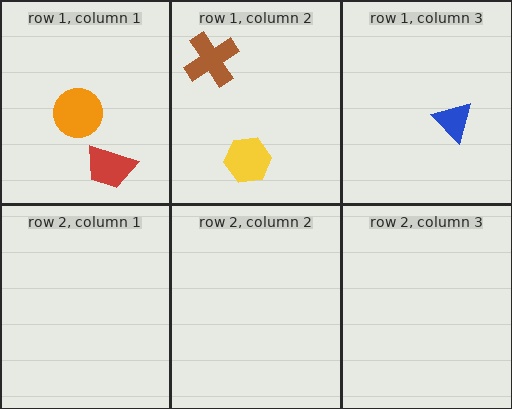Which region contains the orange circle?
The row 1, column 1 region.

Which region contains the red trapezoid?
The row 1, column 1 region.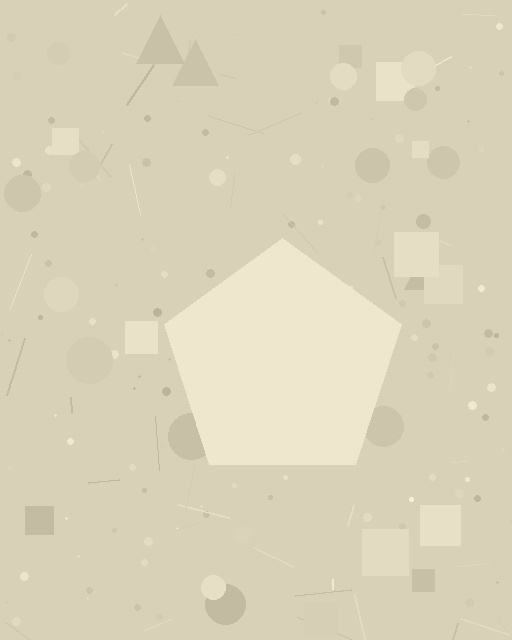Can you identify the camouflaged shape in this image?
The camouflaged shape is a pentagon.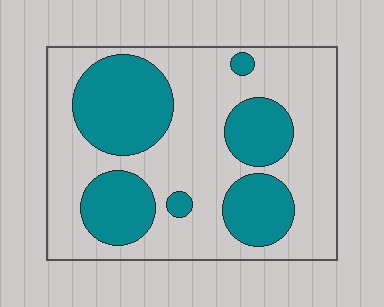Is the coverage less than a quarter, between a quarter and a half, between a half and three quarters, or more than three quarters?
Between a quarter and a half.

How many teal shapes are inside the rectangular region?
6.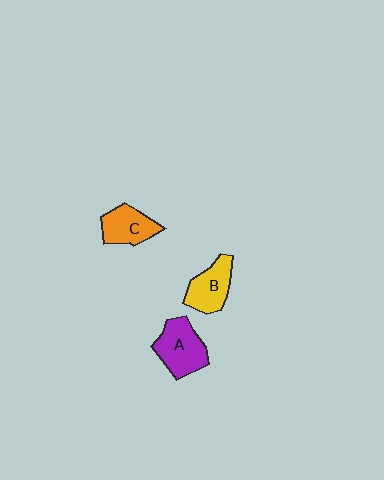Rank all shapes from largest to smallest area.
From largest to smallest: A (purple), B (yellow), C (orange).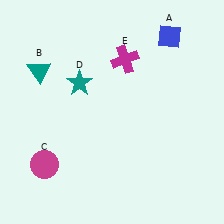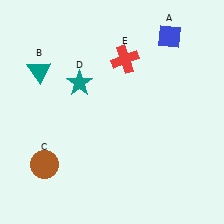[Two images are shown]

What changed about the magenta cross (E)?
In Image 1, E is magenta. In Image 2, it changed to red.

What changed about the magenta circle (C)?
In Image 1, C is magenta. In Image 2, it changed to brown.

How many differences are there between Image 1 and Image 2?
There are 2 differences between the two images.